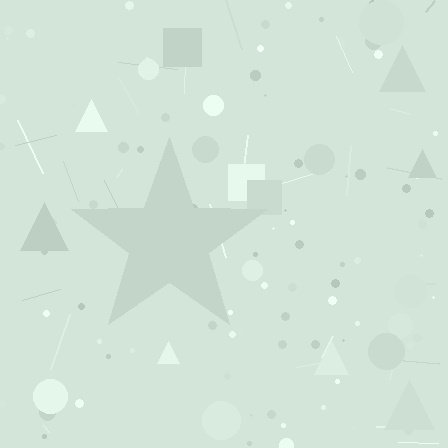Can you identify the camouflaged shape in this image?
The camouflaged shape is a star.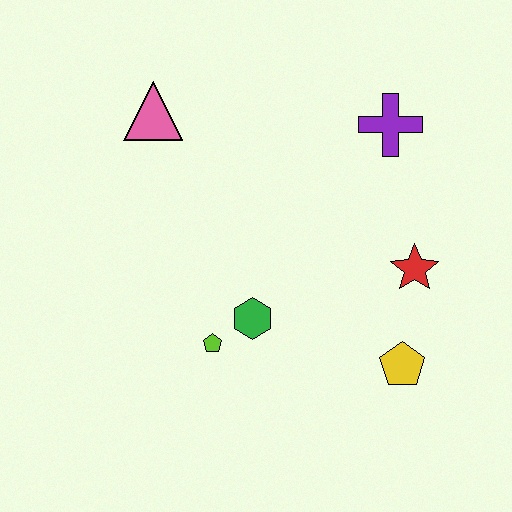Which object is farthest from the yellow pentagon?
The pink triangle is farthest from the yellow pentagon.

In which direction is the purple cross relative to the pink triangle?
The purple cross is to the right of the pink triangle.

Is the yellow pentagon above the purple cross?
No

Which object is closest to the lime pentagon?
The green hexagon is closest to the lime pentagon.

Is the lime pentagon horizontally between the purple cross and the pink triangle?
Yes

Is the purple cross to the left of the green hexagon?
No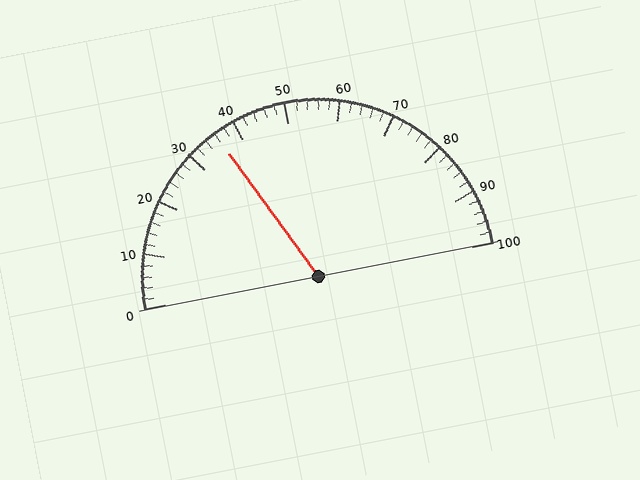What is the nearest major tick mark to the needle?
The nearest major tick mark is 40.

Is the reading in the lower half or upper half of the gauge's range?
The reading is in the lower half of the range (0 to 100).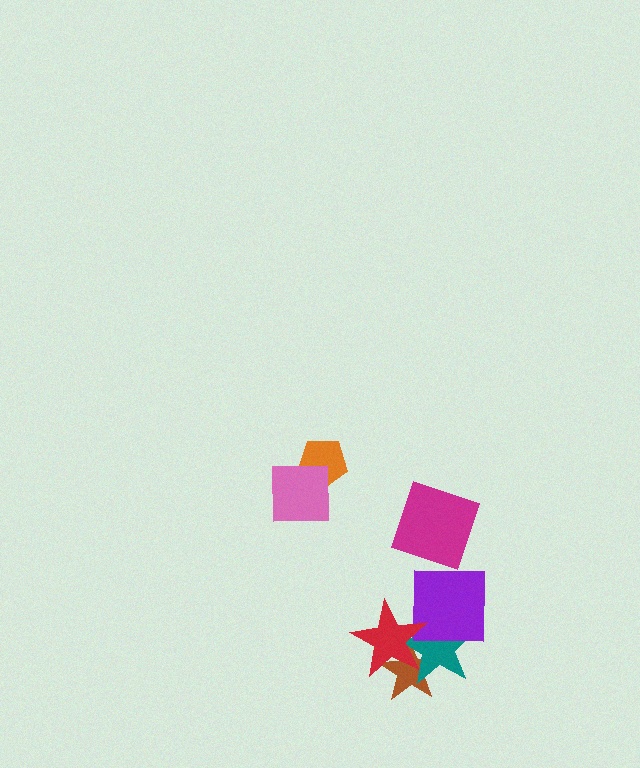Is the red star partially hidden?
No, no other shape covers it.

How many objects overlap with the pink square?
1 object overlaps with the pink square.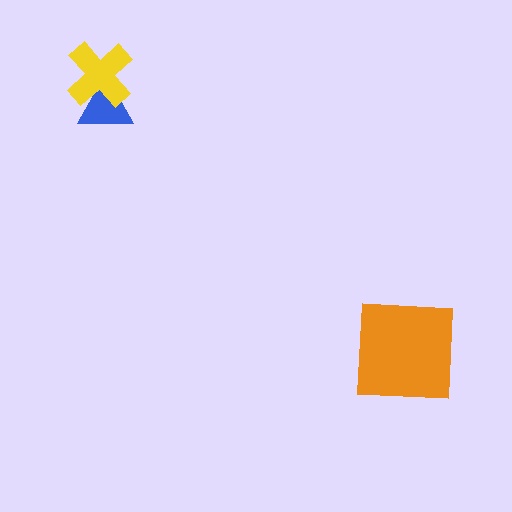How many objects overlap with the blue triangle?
1 object overlaps with the blue triangle.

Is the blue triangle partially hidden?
Yes, it is partially covered by another shape.